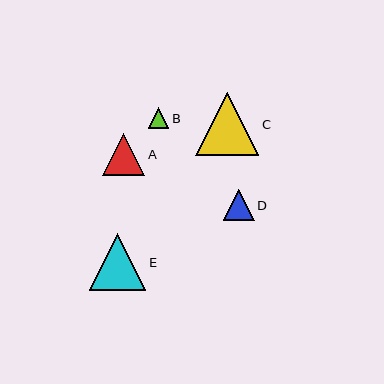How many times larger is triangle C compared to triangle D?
Triangle C is approximately 2.1 times the size of triangle D.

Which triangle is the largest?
Triangle C is the largest with a size of approximately 63 pixels.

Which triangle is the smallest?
Triangle B is the smallest with a size of approximately 21 pixels.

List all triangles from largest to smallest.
From largest to smallest: C, E, A, D, B.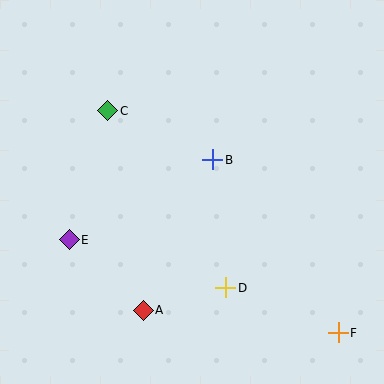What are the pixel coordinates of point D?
Point D is at (226, 288).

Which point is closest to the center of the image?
Point B at (213, 160) is closest to the center.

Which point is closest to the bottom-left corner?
Point E is closest to the bottom-left corner.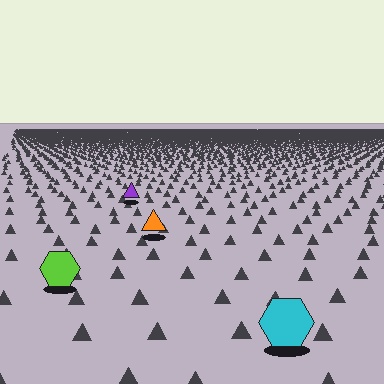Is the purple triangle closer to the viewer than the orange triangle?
No. The orange triangle is closer — you can tell from the texture gradient: the ground texture is coarser near it.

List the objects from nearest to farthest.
From nearest to farthest: the cyan hexagon, the lime hexagon, the orange triangle, the purple triangle.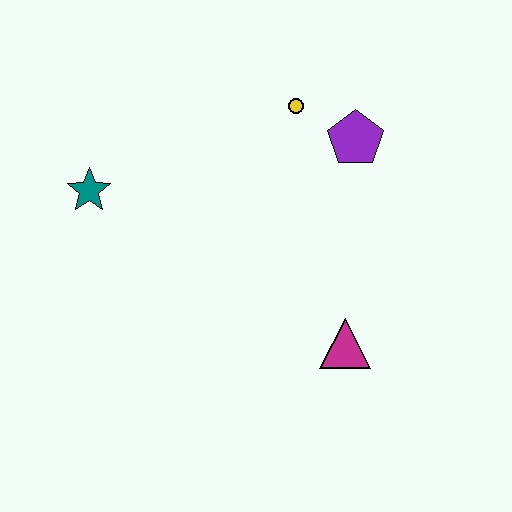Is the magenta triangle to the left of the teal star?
No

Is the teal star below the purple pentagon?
Yes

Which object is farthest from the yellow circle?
The magenta triangle is farthest from the yellow circle.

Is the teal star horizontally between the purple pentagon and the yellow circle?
No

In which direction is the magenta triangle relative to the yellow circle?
The magenta triangle is below the yellow circle.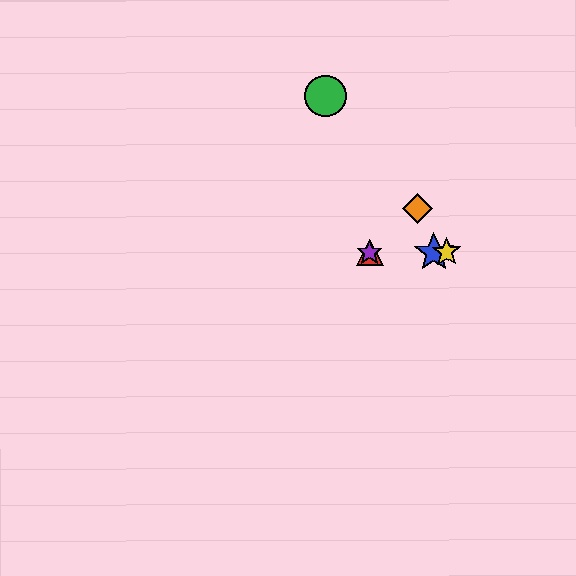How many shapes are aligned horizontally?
4 shapes (the red triangle, the blue star, the yellow star, the purple star) are aligned horizontally.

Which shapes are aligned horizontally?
The red triangle, the blue star, the yellow star, the purple star are aligned horizontally.